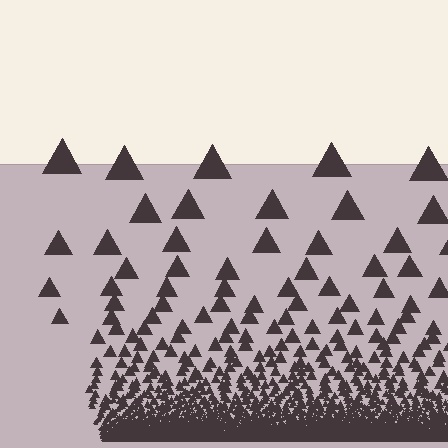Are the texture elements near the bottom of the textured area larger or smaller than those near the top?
Smaller. The gradient is inverted — elements near the bottom are smaller and denser.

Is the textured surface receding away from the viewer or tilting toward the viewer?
The surface appears to tilt toward the viewer. Texture elements get larger and sparser toward the top.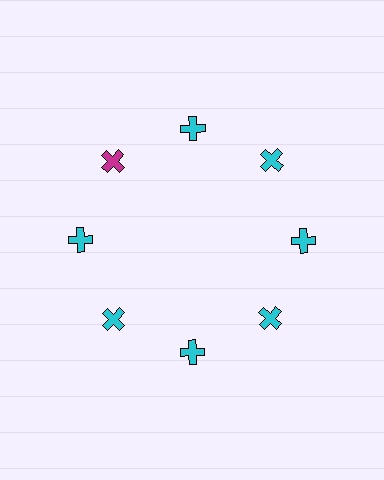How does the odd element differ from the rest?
It has a different color: magenta instead of cyan.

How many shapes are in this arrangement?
There are 8 shapes arranged in a ring pattern.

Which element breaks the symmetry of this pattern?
The magenta cross at roughly the 10 o'clock position breaks the symmetry. All other shapes are cyan crosses.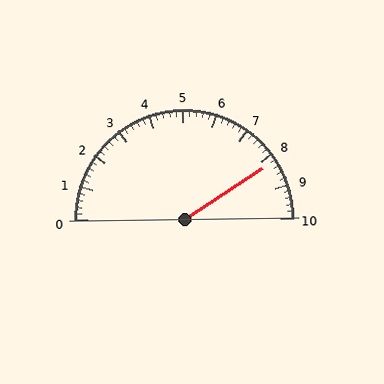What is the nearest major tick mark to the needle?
The nearest major tick mark is 8.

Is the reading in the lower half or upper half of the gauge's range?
The reading is in the upper half of the range (0 to 10).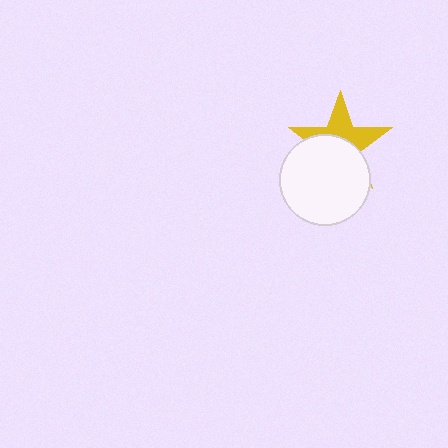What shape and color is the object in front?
The object in front is a white circle.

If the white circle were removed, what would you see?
You would see the complete yellow star.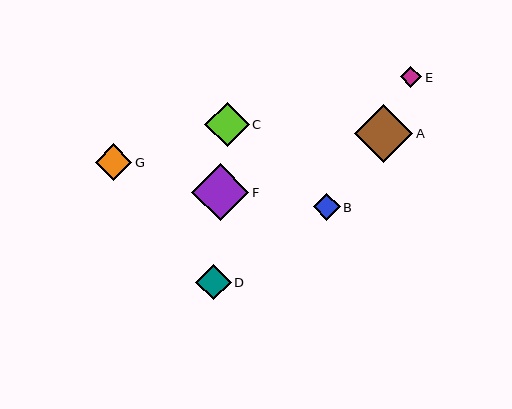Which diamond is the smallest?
Diamond E is the smallest with a size of approximately 21 pixels.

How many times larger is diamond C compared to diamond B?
Diamond C is approximately 1.7 times the size of diamond B.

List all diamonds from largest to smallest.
From largest to smallest: A, F, C, G, D, B, E.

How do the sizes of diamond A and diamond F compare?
Diamond A and diamond F are approximately the same size.